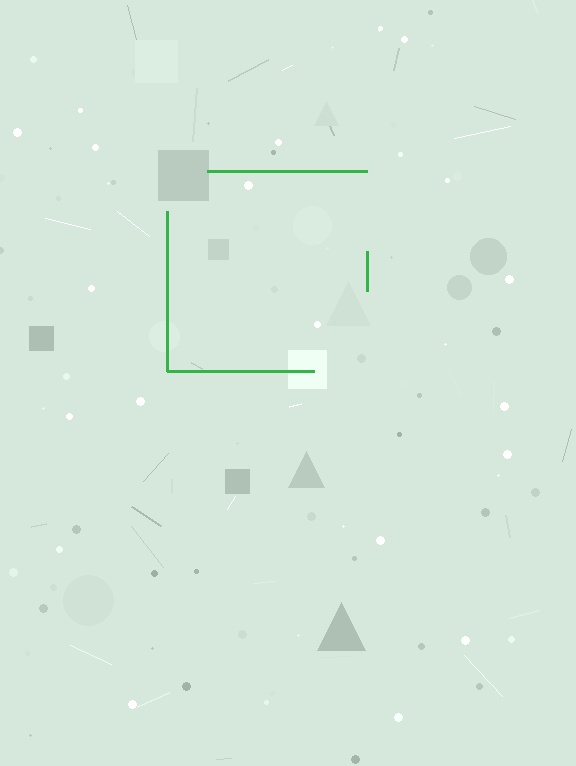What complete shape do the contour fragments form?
The contour fragments form a square.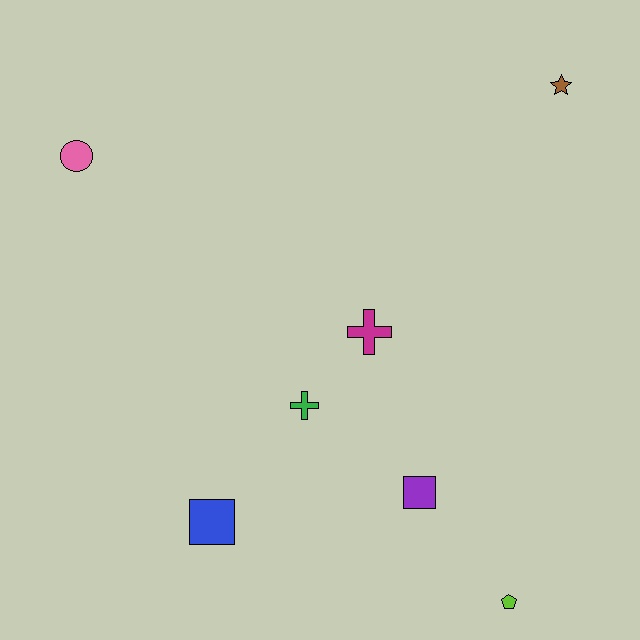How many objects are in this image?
There are 7 objects.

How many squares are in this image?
There are 2 squares.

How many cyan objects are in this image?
There are no cyan objects.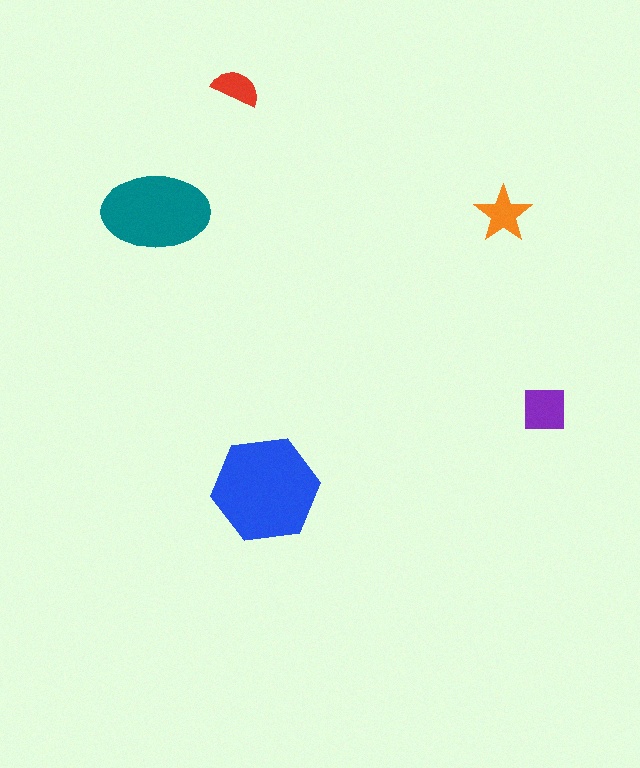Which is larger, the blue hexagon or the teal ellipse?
The blue hexagon.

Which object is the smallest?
The red semicircle.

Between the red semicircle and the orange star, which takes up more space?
The orange star.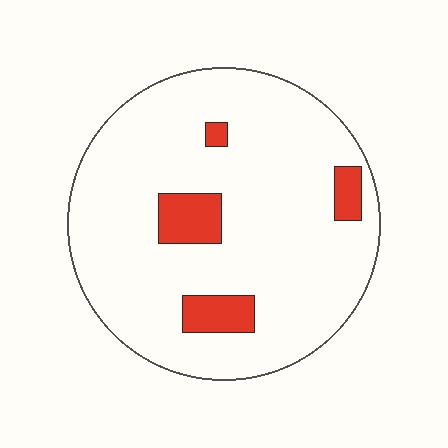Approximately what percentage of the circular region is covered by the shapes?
Approximately 10%.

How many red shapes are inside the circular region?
4.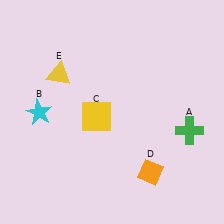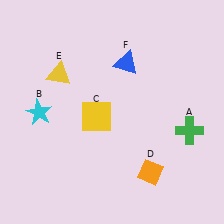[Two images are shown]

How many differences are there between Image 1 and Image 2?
There is 1 difference between the two images.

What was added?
A blue triangle (F) was added in Image 2.